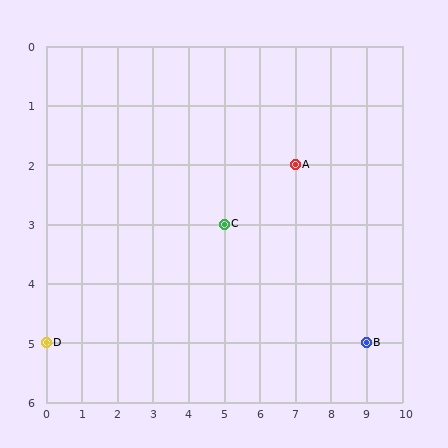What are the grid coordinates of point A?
Point A is at grid coordinates (7, 2).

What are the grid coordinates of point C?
Point C is at grid coordinates (5, 3).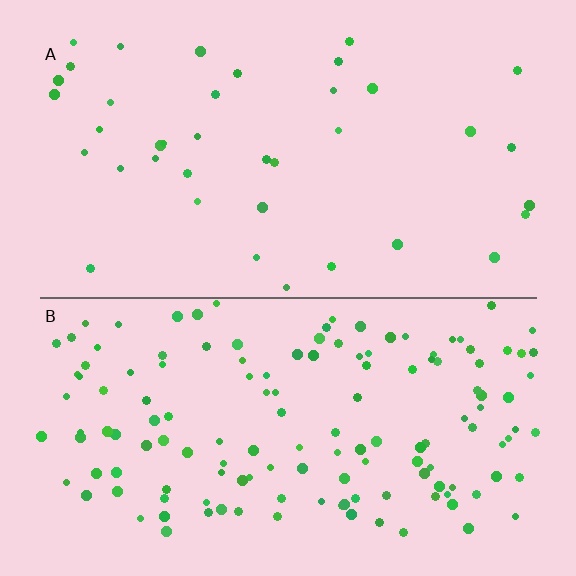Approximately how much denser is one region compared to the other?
Approximately 3.7× — region B over region A.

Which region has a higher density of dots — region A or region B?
B (the bottom).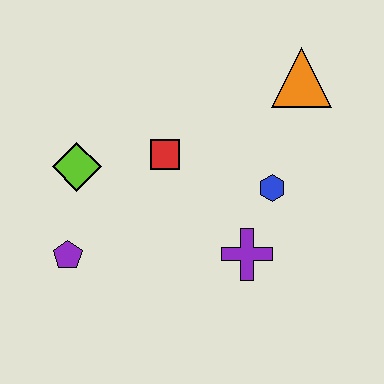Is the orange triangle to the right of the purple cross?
Yes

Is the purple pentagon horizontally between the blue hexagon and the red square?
No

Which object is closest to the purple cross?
The blue hexagon is closest to the purple cross.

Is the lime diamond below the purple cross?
No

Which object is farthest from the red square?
The orange triangle is farthest from the red square.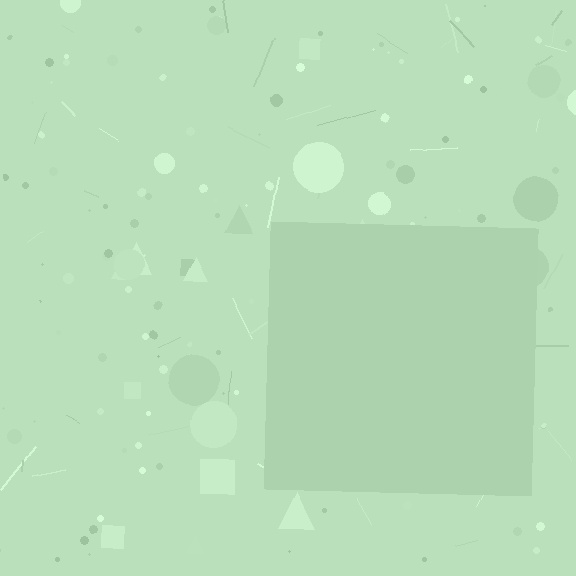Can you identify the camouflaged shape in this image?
The camouflaged shape is a square.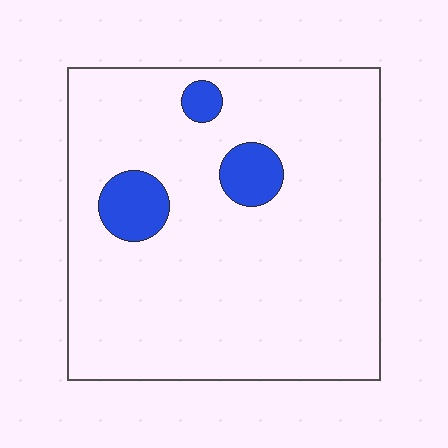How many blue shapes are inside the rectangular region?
3.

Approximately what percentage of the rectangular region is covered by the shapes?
Approximately 10%.